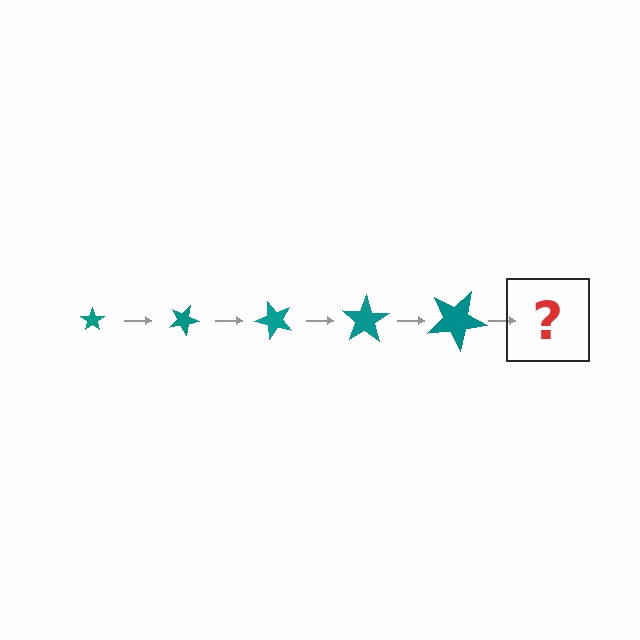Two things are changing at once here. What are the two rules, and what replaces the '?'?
The two rules are that the star grows larger each step and it rotates 25 degrees each step. The '?' should be a star, larger than the previous one and rotated 125 degrees from the start.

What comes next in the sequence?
The next element should be a star, larger than the previous one and rotated 125 degrees from the start.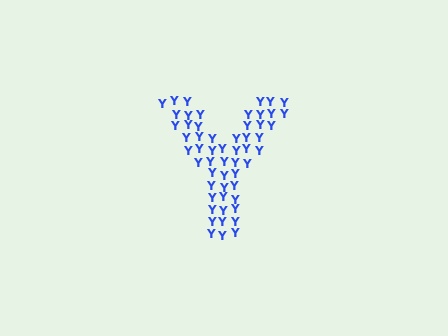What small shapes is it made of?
It is made of small letter Y's.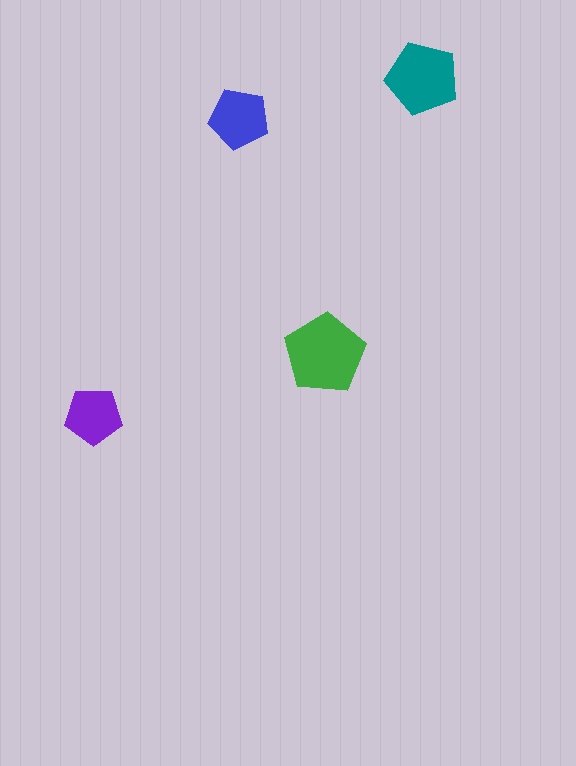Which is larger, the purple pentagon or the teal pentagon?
The teal one.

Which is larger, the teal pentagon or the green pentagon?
The green one.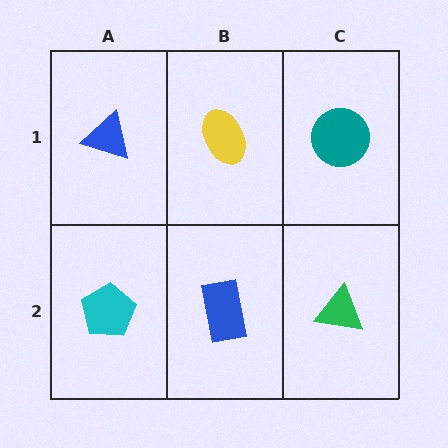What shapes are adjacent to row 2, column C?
A teal circle (row 1, column C), a blue rectangle (row 2, column B).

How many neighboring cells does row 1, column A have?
2.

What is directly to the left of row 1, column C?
A yellow ellipse.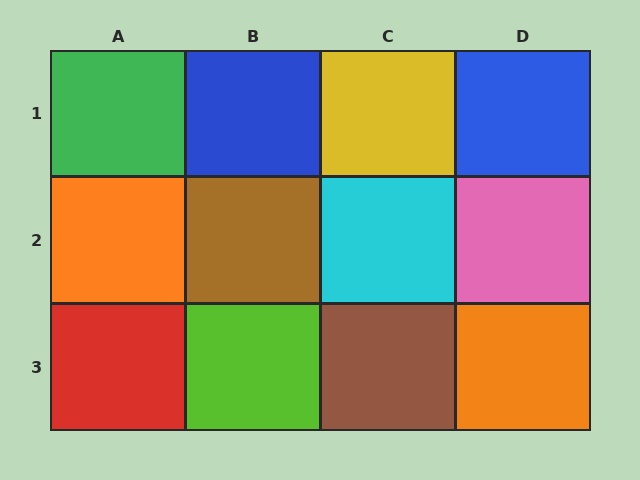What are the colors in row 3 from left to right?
Red, lime, brown, orange.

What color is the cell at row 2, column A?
Orange.